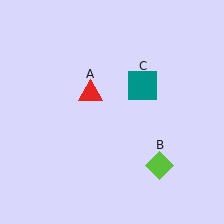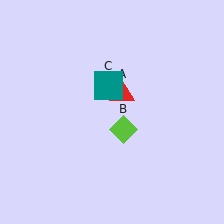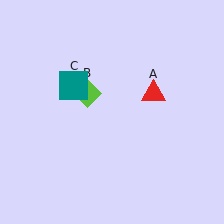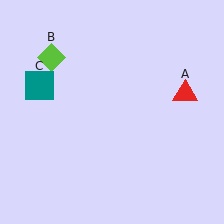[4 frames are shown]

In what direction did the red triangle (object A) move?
The red triangle (object A) moved right.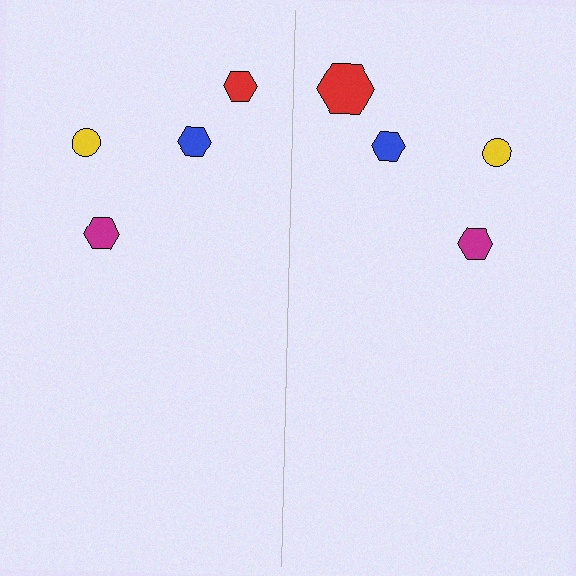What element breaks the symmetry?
The red hexagon on the right side has a different size than its mirror counterpart.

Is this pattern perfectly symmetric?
No, the pattern is not perfectly symmetric. The red hexagon on the right side has a different size than its mirror counterpart.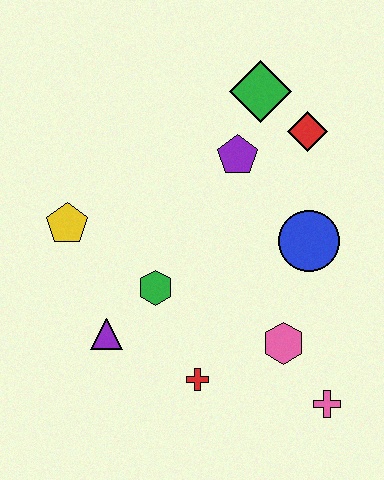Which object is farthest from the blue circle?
The yellow pentagon is farthest from the blue circle.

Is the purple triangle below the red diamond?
Yes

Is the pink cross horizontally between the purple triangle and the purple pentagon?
No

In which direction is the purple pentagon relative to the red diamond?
The purple pentagon is to the left of the red diamond.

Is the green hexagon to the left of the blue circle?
Yes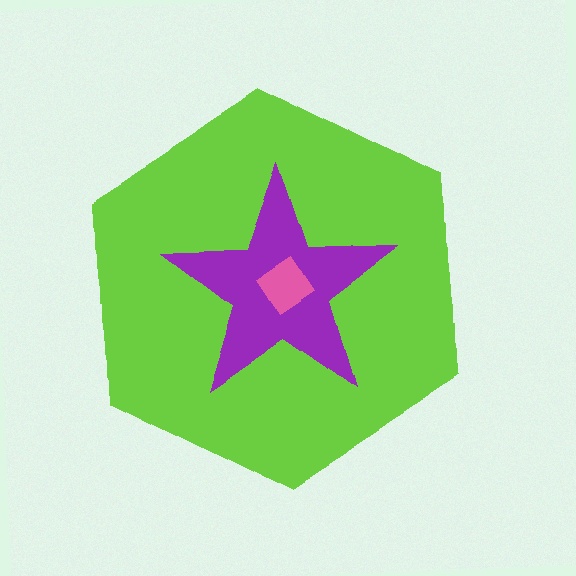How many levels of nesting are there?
3.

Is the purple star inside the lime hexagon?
Yes.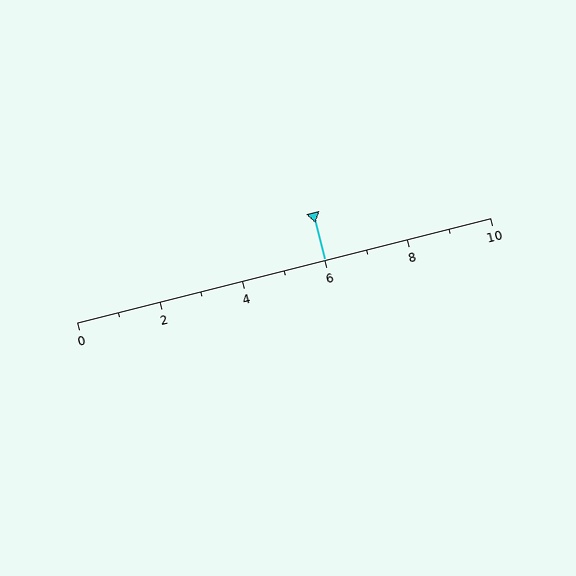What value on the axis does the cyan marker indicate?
The marker indicates approximately 6.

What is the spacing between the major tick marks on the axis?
The major ticks are spaced 2 apart.